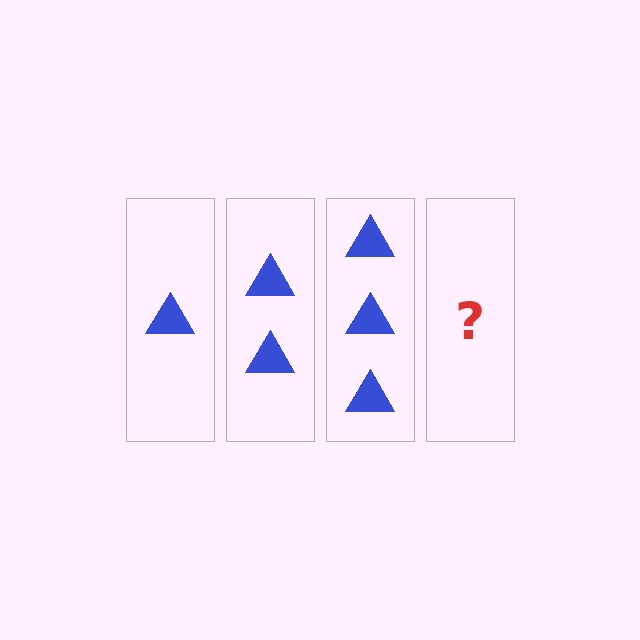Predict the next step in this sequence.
The next step is 4 triangles.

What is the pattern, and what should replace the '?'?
The pattern is that each step adds one more triangle. The '?' should be 4 triangles.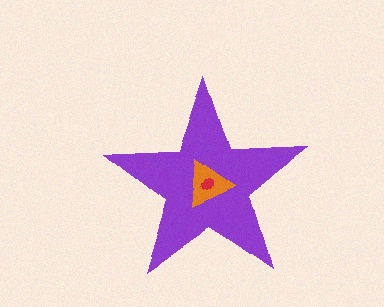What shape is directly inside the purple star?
The orange triangle.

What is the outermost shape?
The purple star.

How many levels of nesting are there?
3.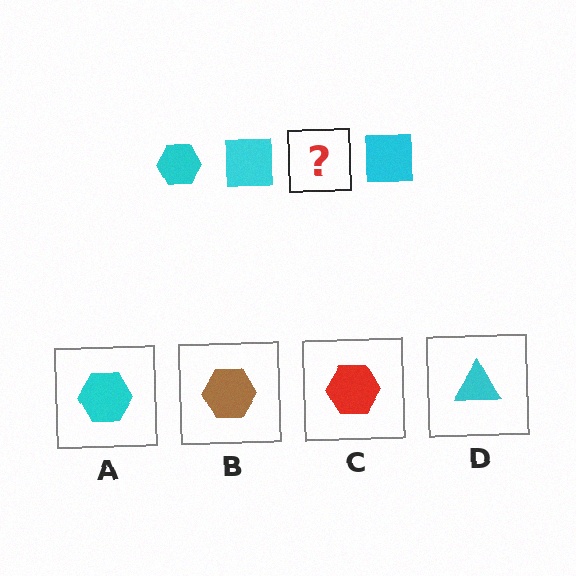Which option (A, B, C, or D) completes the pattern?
A.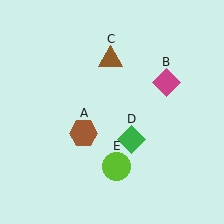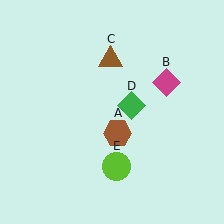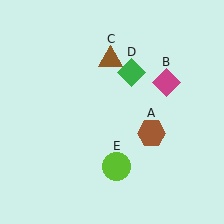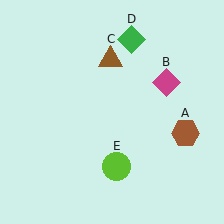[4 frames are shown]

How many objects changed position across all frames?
2 objects changed position: brown hexagon (object A), green diamond (object D).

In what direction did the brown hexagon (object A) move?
The brown hexagon (object A) moved right.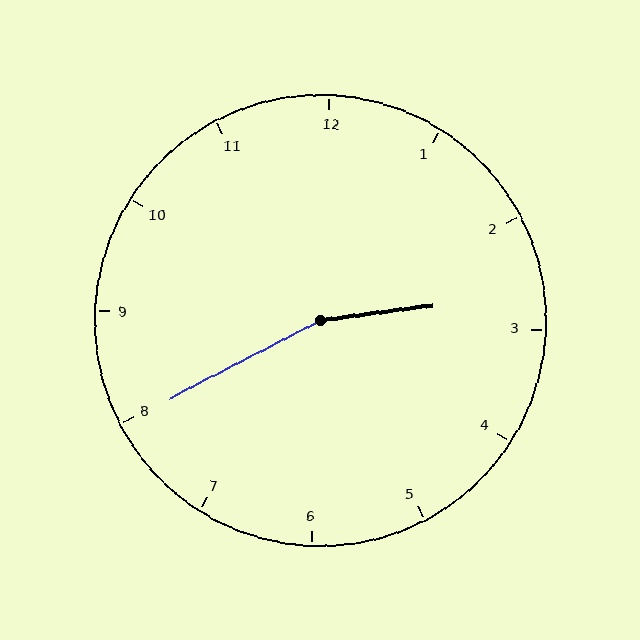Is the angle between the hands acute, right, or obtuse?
It is obtuse.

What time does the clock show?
2:40.